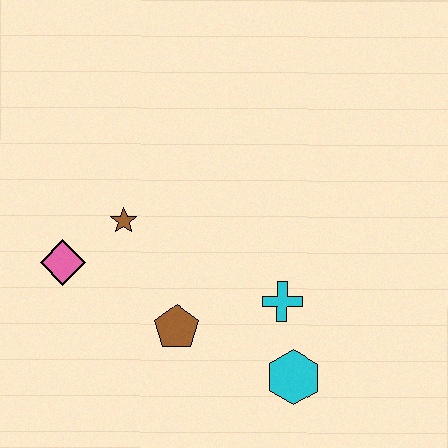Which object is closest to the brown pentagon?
The cyan cross is closest to the brown pentagon.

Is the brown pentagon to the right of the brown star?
Yes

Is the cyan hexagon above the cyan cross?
No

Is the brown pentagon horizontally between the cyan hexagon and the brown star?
Yes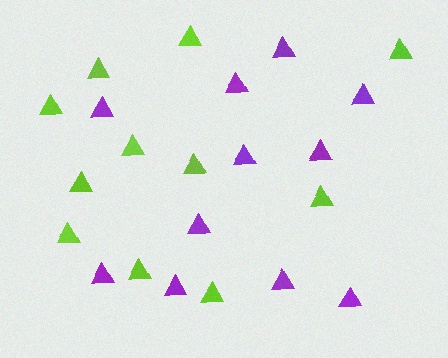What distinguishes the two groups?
There are 2 groups: one group of purple triangles (11) and one group of lime triangles (11).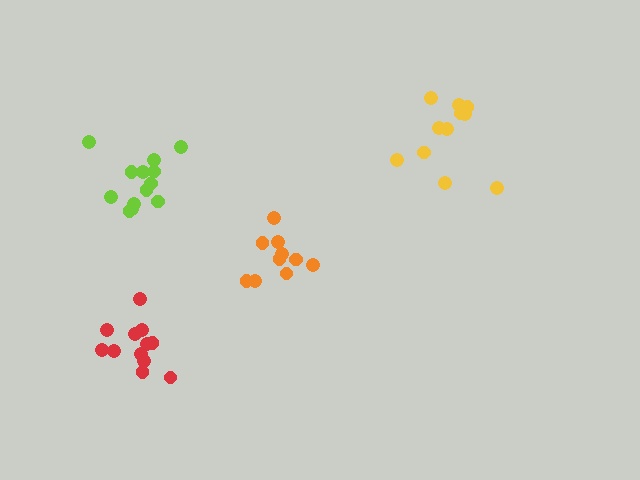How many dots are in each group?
Group 1: 12 dots, Group 2: 13 dots, Group 3: 10 dots, Group 4: 11 dots (46 total).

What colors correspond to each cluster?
The clusters are colored: red, lime, orange, yellow.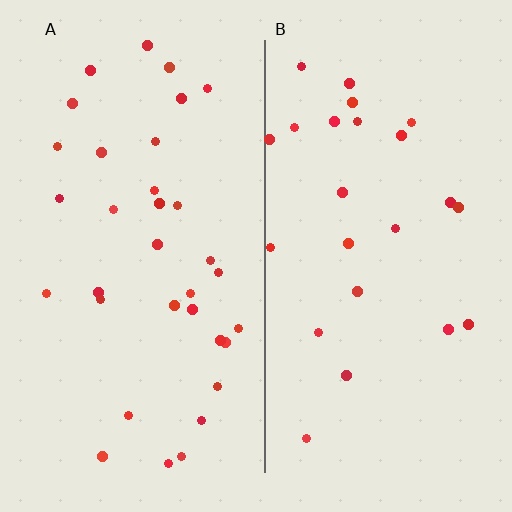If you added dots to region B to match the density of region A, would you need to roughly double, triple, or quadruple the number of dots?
Approximately double.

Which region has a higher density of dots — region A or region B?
A (the left).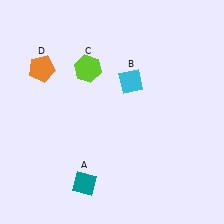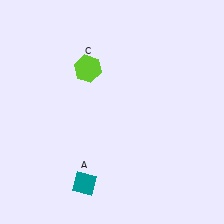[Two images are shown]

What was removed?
The cyan diamond (B), the orange pentagon (D) were removed in Image 2.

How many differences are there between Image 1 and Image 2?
There are 2 differences between the two images.